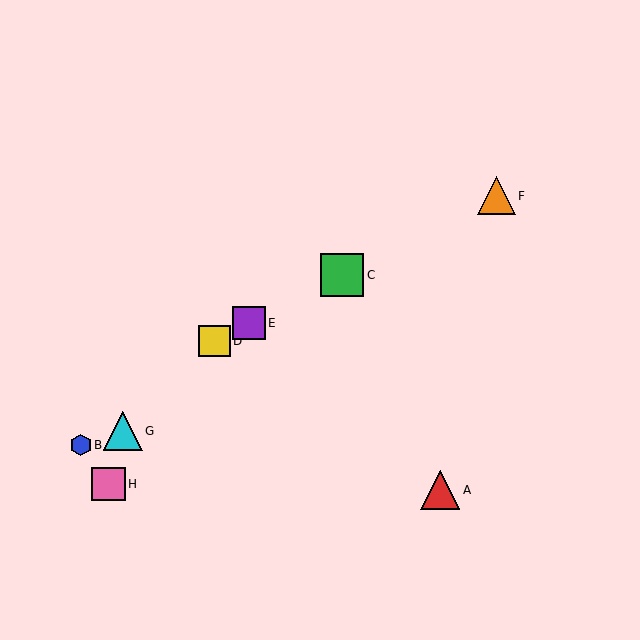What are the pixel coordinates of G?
Object G is at (123, 431).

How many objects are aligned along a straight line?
4 objects (C, D, E, F) are aligned along a straight line.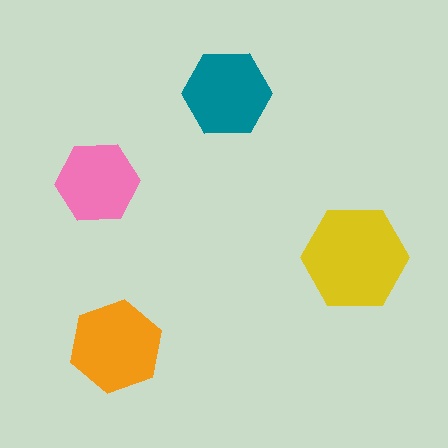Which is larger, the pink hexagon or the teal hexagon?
The teal one.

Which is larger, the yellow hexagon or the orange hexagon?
The yellow one.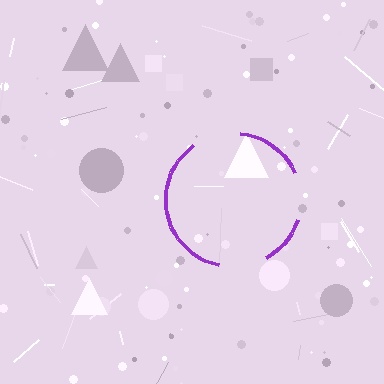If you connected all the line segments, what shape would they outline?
They would outline a circle.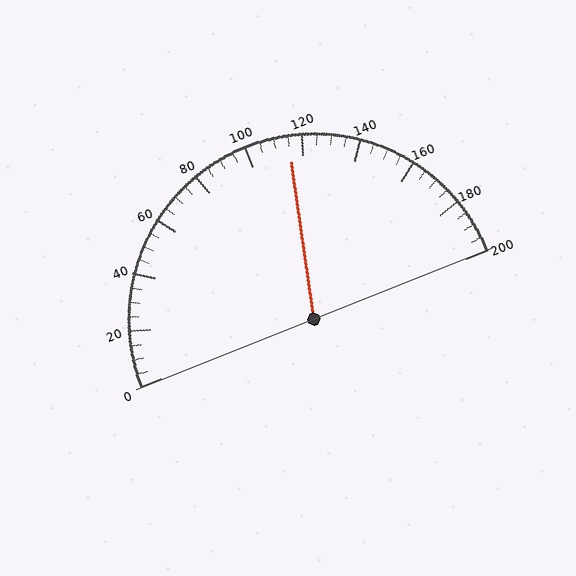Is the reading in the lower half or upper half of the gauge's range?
The reading is in the upper half of the range (0 to 200).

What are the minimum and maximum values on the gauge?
The gauge ranges from 0 to 200.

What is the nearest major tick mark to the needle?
The nearest major tick mark is 120.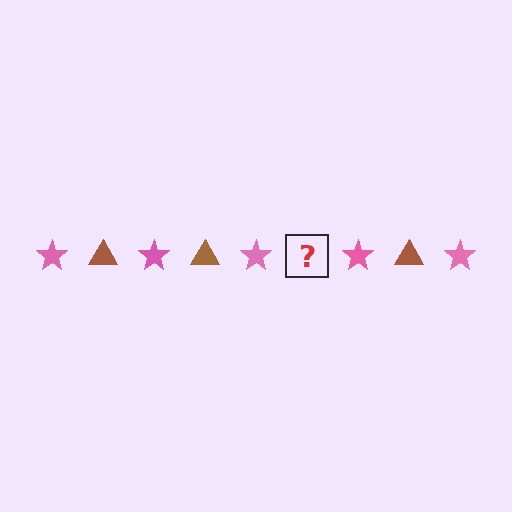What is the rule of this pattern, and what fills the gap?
The rule is that the pattern alternates between pink star and brown triangle. The gap should be filled with a brown triangle.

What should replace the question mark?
The question mark should be replaced with a brown triangle.